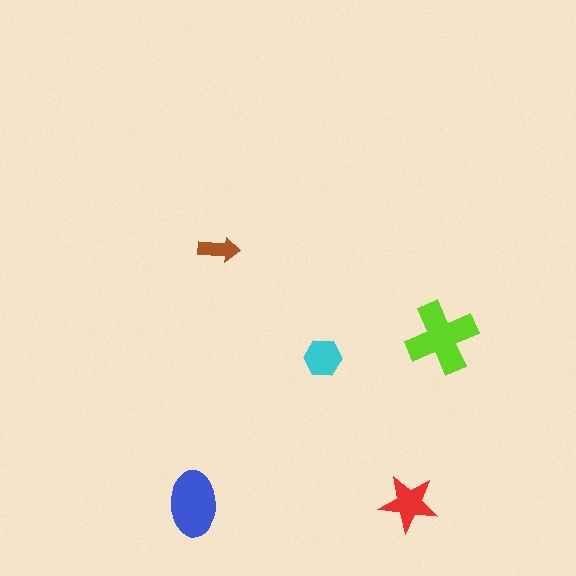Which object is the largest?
The lime cross.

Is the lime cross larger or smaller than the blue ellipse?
Larger.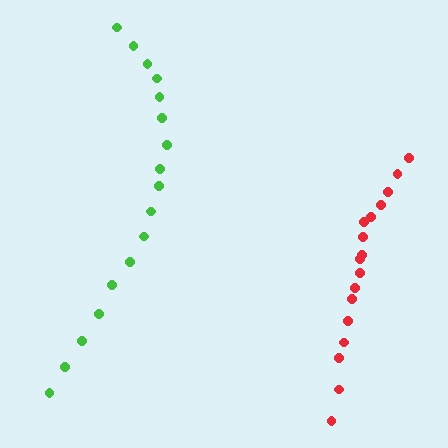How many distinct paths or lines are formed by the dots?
There are 2 distinct paths.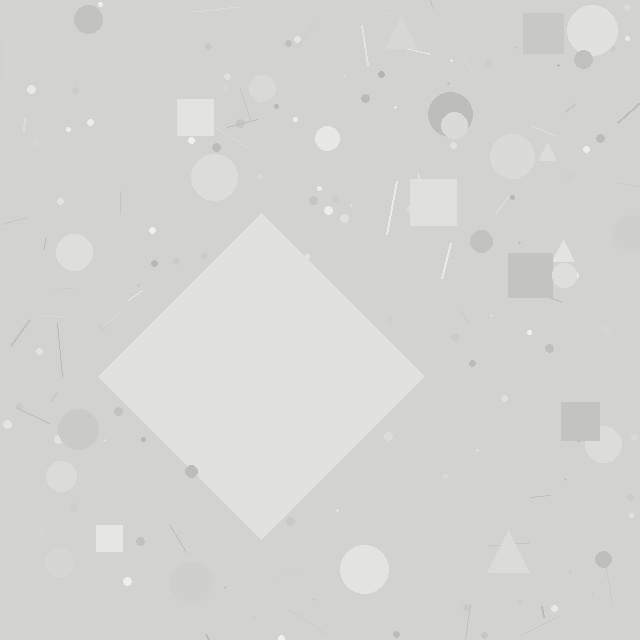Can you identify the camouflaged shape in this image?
The camouflaged shape is a diamond.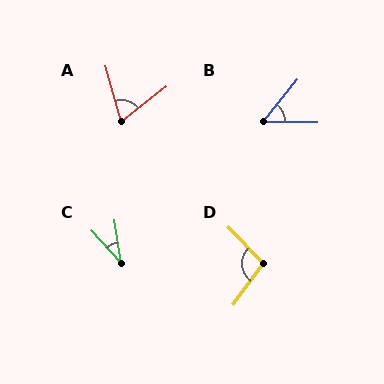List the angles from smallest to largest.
C (34°), B (52°), A (67°), D (99°).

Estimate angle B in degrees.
Approximately 52 degrees.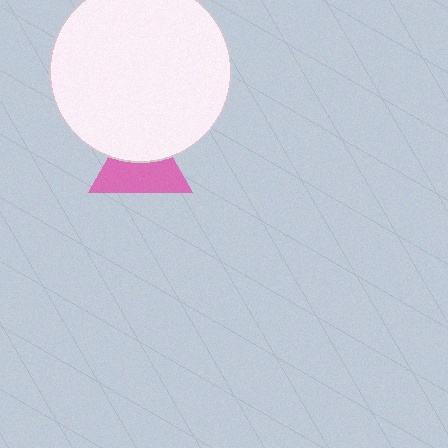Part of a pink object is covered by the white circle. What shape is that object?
It is a triangle.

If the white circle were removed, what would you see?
You would see the complete pink triangle.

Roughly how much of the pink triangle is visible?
About half of it is visible (roughly 58%).